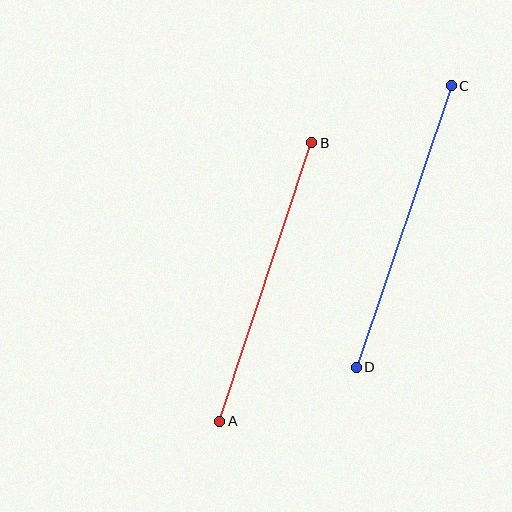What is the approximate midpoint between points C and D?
The midpoint is at approximately (404, 227) pixels.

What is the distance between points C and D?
The distance is approximately 297 pixels.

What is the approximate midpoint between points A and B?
The midpoint is at approximately (266, 282) pixels.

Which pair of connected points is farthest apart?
Points C and D are farthest apart.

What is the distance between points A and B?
The distance is approximately 293 pixels.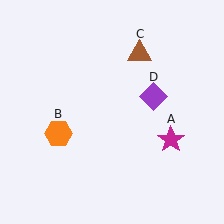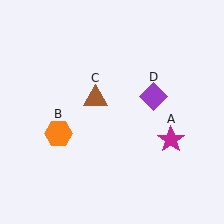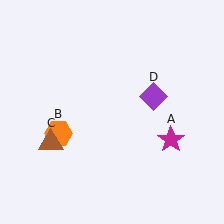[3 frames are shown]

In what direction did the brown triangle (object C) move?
The brown triangle (object C) moved down and to the left.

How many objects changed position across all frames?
1 object changed position: brown triangle (object C).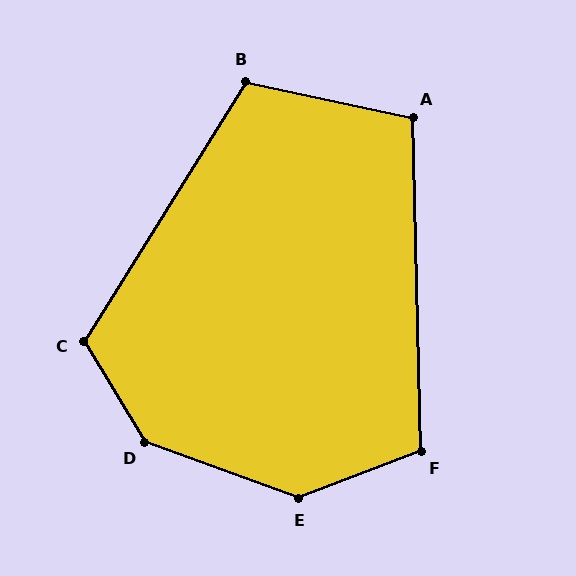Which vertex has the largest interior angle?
D, at approximately 141 degrees.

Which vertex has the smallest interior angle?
A, at approximately 104 degrees.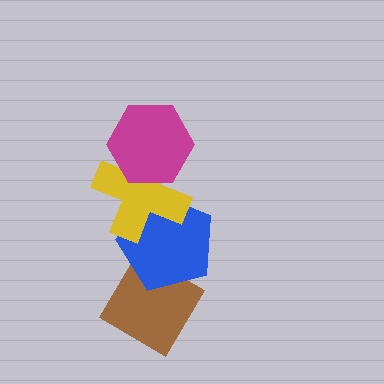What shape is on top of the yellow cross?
The magenta hexagon is on top of the yellow cross.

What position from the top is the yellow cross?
The yellow cross is 2nd from the top.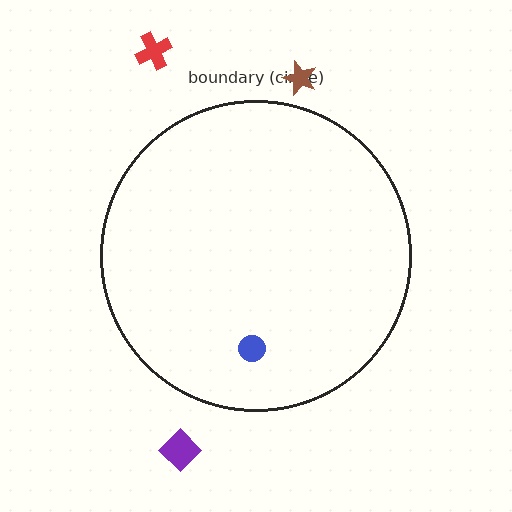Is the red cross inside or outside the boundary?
Outside.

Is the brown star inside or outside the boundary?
Outside.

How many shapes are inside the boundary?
1 inside, 3 outside.